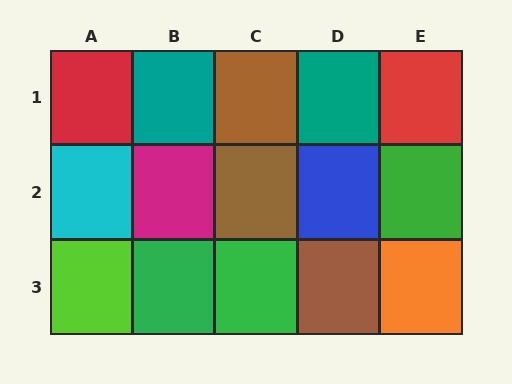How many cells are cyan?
1 cell is cyan.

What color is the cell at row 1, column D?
Teal.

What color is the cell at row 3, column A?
Lime.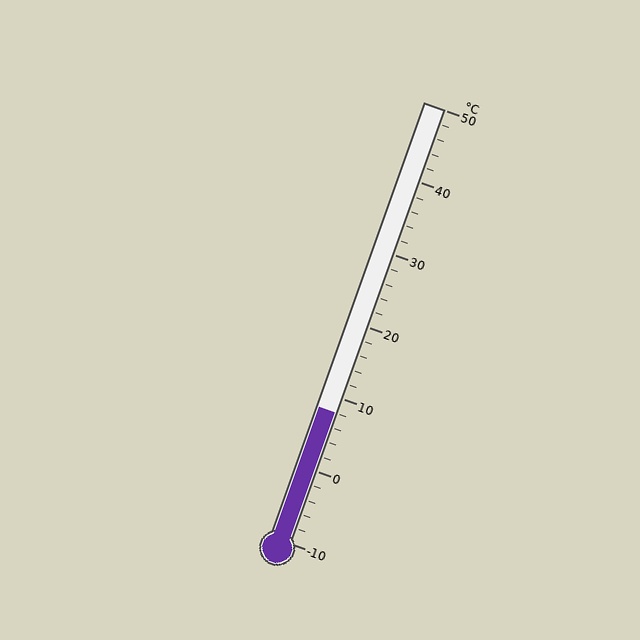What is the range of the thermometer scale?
The thermometer scale ranges from -10°C to 50°C.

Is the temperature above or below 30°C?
The temperature is below 30°C.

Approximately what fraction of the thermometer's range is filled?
The thermometer is filled to approximately 30% of its range.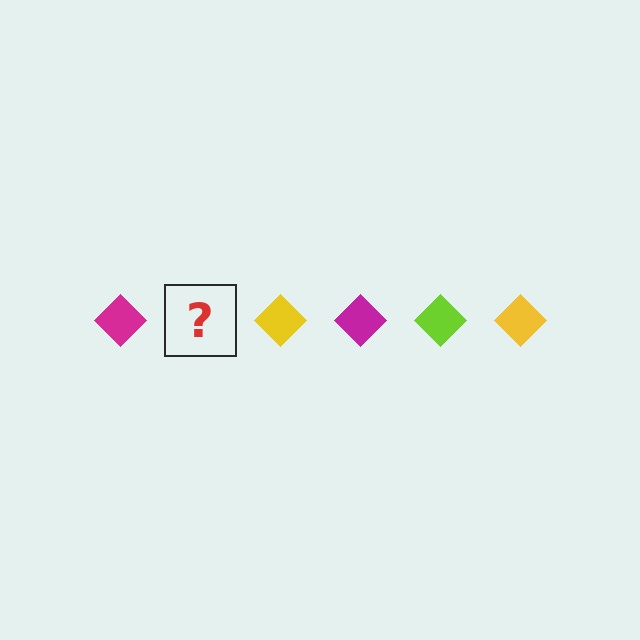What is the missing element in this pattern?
The missing element is a lime diamond.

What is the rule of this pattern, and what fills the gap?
The rule is that the pattern cycles through magenta, lime, yellow diamonds. The gap should be filled with a lime diamond.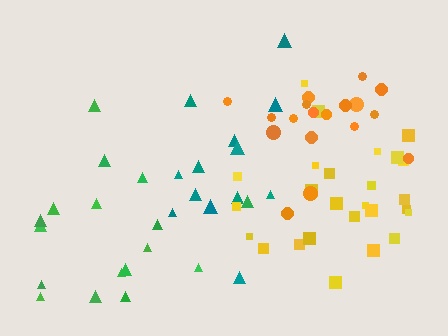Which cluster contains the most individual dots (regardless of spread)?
Yellow (28).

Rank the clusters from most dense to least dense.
orange, yellow, teal, green.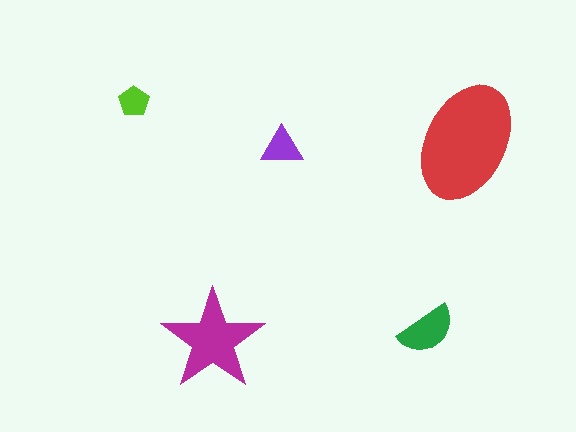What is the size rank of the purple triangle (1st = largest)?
4th.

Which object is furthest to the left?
The lime pentagon is leftmost.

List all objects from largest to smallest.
The red ellipse, the magenta star, the green semicircle, the purple triangle, the lime pentagon.